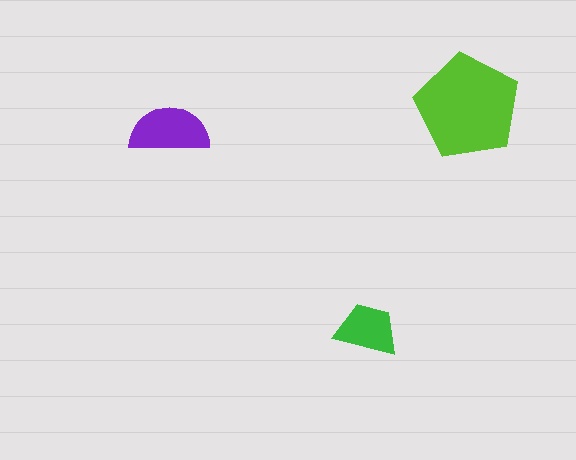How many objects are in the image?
There are 3 objects in the image.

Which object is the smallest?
The green trapezoid.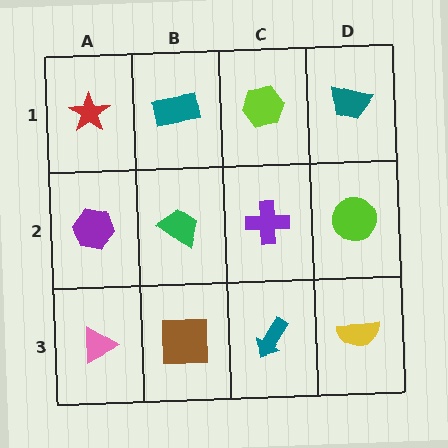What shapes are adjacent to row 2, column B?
A teal rectangle (row 1, column B), a brown square (row 3, column B), a purple hexagon (row 2, column A), a purple cross (row 2, column C).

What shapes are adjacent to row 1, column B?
A green trapezoid (row 2, column B), a red star (row 1, column A), a lime hexagon (row 1, column C).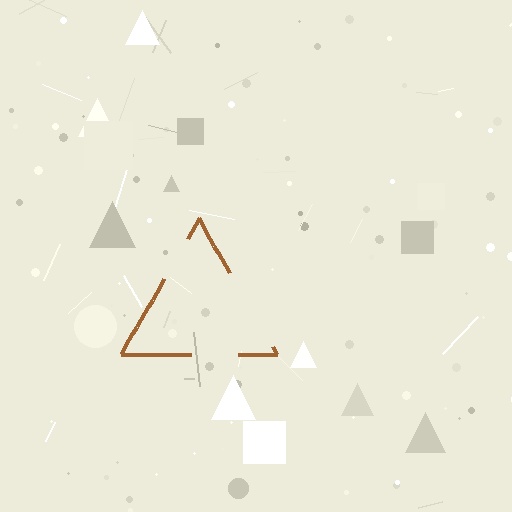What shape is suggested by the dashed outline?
The dashed outline suggests a triangle.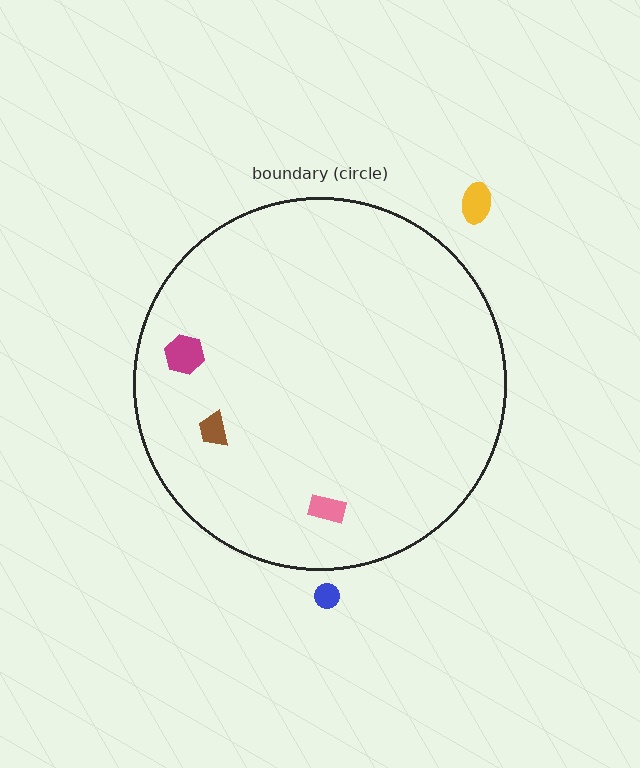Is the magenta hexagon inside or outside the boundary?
Inside.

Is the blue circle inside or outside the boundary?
Outside.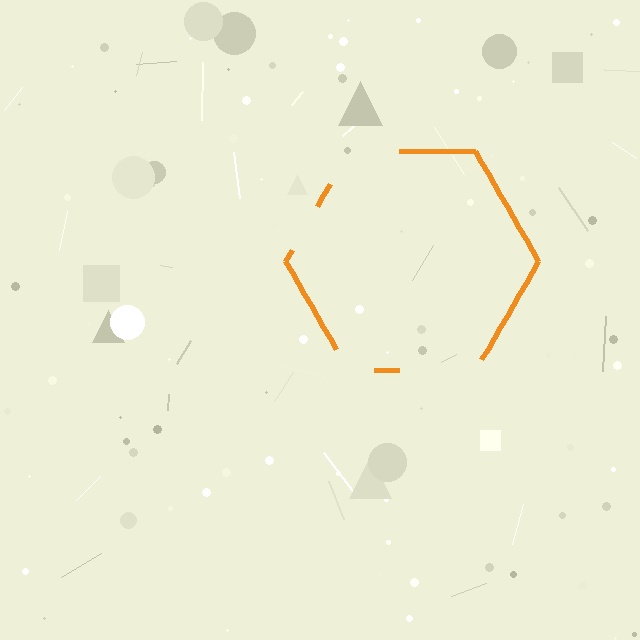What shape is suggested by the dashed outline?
The dashed outline suggests a hexagon.